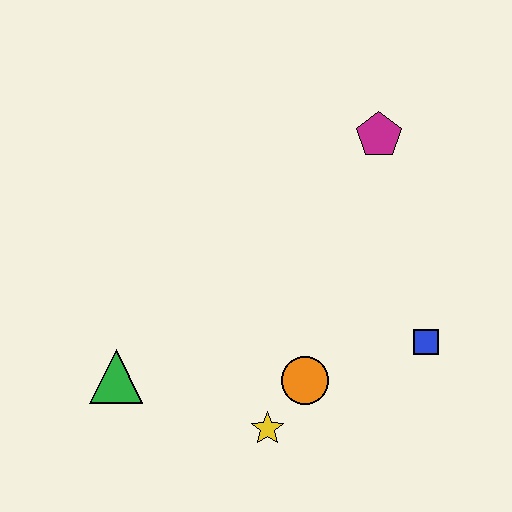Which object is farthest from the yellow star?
The magenta pentagon is farthest from the yellow star.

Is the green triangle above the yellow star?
Yes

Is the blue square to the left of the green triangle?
No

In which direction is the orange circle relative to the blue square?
The orange circle is to the left of the blue square.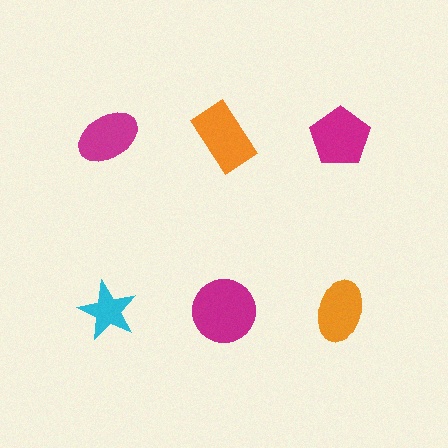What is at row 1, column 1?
A magenta ellipse.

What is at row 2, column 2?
A magenta circle.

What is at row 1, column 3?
A magenta pentagon.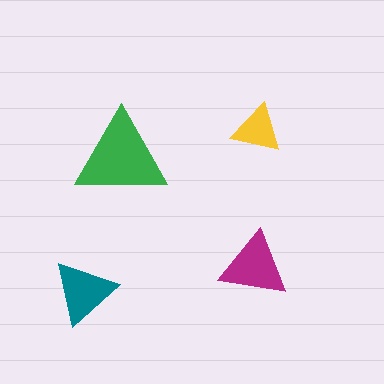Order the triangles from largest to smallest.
the green one, the magenta one, the teal one, the yellow one.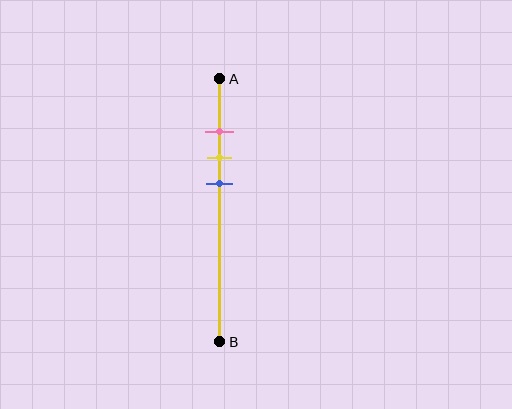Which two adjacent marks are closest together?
The pink and yellow marks are the closest adjacent pair.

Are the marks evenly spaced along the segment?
Yes, the marks are approximately evenly spaced.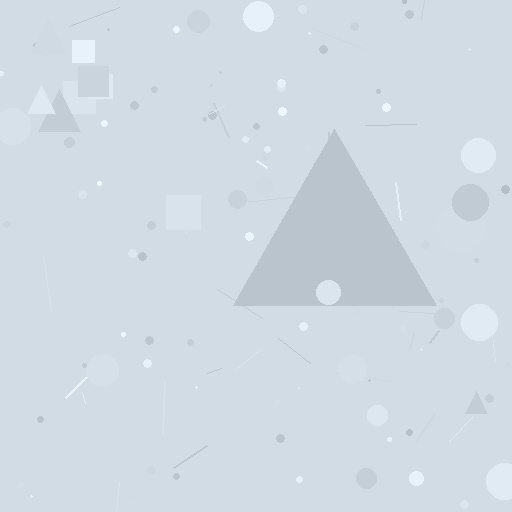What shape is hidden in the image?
A triangle is hidden in the image.